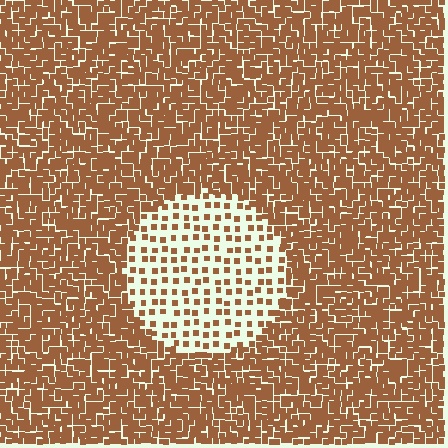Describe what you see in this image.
The image contains small brown elements arranged at two different densities. A circle-shaped region is visible where the elements are less densely packed than the surrounding area.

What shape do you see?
I see a circle.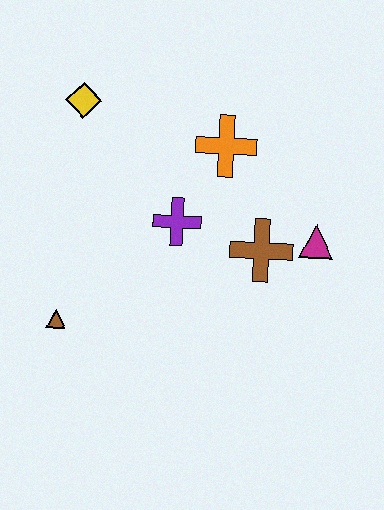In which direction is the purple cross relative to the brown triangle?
The purple cross is to the right of the brown triangle.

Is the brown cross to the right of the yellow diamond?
Yes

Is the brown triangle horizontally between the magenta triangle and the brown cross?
No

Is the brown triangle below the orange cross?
Yes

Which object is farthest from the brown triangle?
The magenta triangle is farthest from the brown triangle.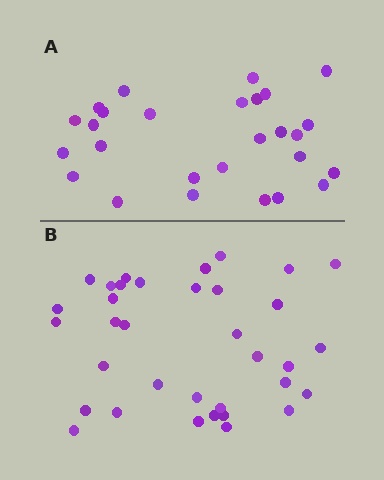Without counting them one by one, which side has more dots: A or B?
Region B (the bottom region) has more dots.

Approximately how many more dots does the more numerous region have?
Region B has roughly 8 or so more dots than region A.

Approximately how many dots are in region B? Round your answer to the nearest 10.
About 40 dots. (The exact count is 35, which rounds to 40.)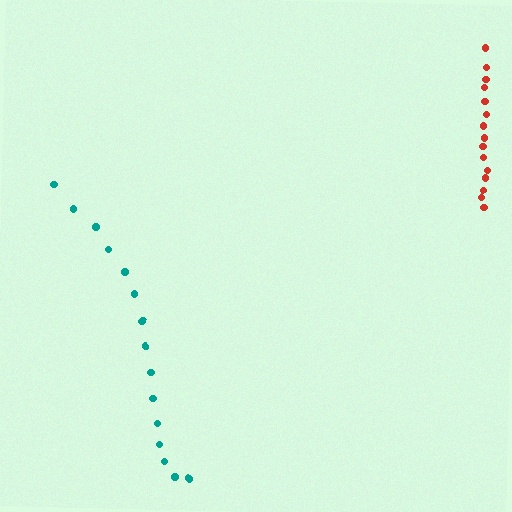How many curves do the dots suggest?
There are 2 distinct paths.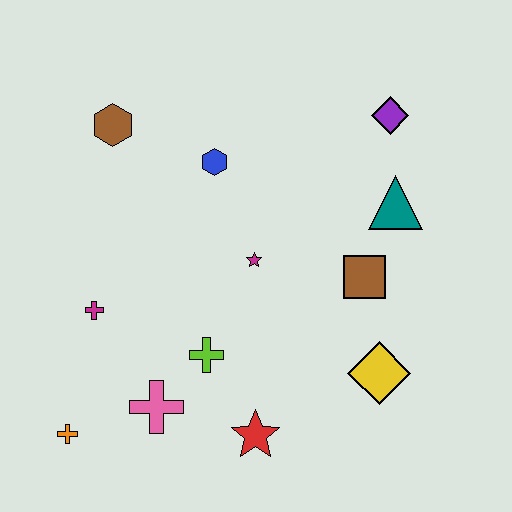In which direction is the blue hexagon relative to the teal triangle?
The blue hexagon is to the left of the teal triangle.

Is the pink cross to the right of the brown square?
No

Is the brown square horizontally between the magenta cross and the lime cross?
No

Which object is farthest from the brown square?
The orange cross is farthest from the brown square.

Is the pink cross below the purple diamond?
Yes